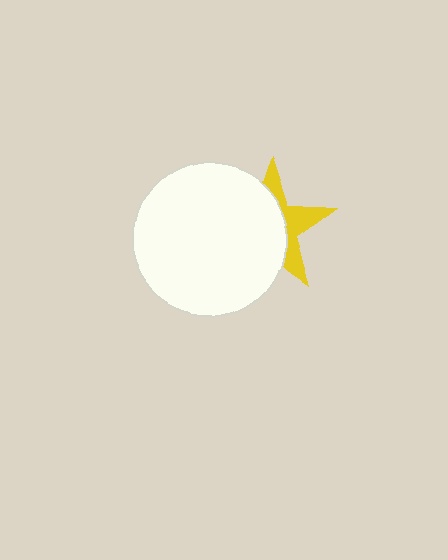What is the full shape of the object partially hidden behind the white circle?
The partially hidden object is a yellow star.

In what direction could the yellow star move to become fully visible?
The yellow star could move right. That would shift it out from behind the white circle entirely.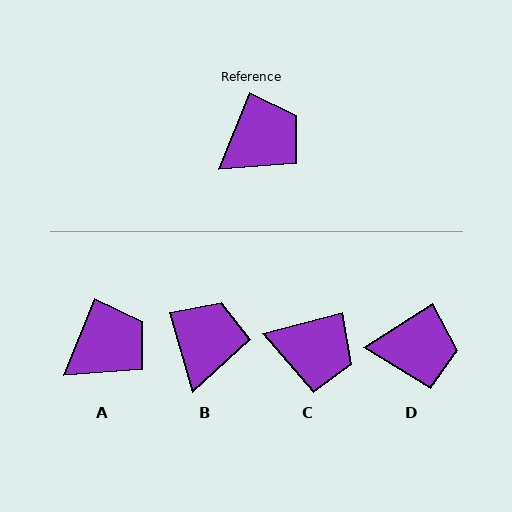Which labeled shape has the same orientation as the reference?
A.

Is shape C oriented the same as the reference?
No, it is off by about 53 degrees.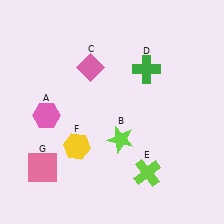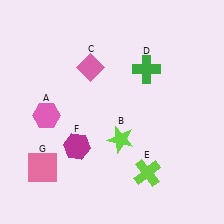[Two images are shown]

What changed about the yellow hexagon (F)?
In Image 1, F is yellow. In Image 2, it changed to magenta.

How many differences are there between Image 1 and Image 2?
There is 1 difference between the two images.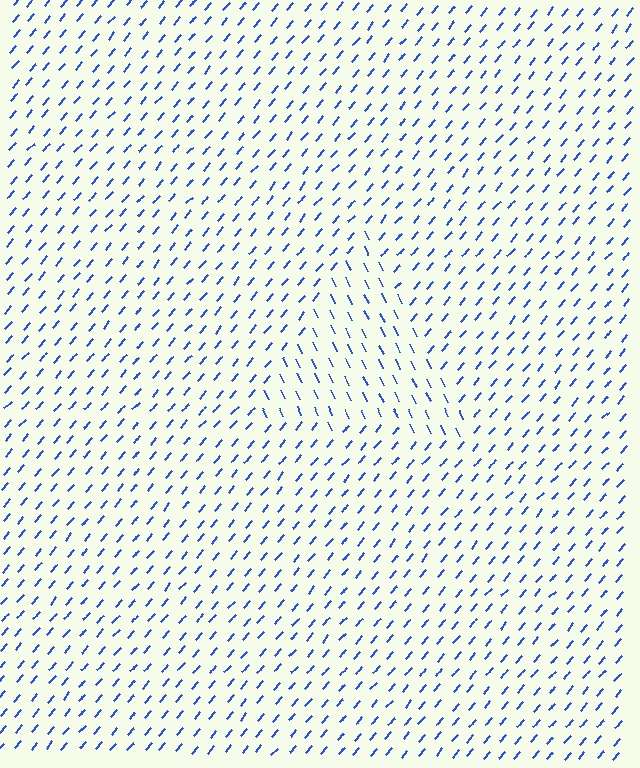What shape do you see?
I see a triangle.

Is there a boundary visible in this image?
Yes, there is a texture boundary formed by a change in line orientation.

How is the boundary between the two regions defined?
The boundary is defined purely by a change in line orientation (approximately 67 degrees difference). All lines are the same color and thickness.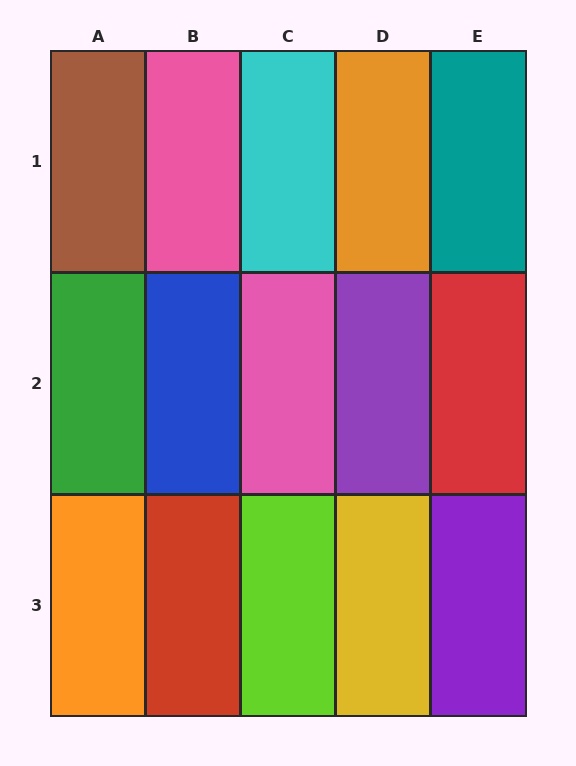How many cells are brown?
1 cell is brown.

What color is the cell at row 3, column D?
Yellow.